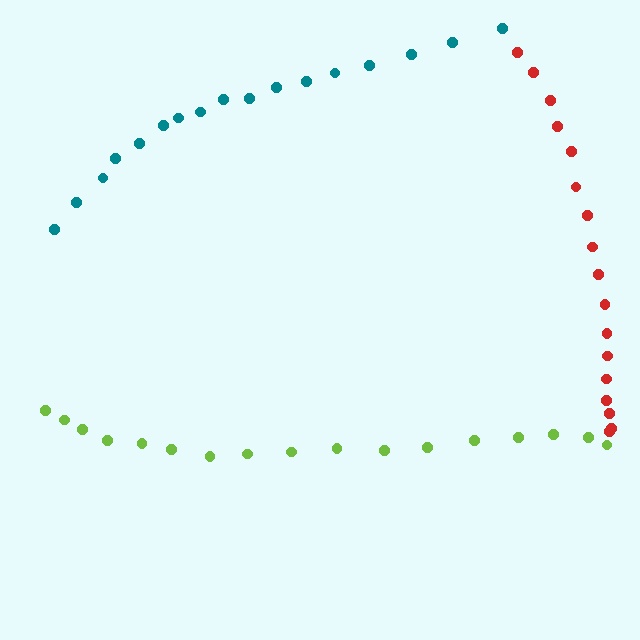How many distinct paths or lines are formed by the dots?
There are 3 distinct paths.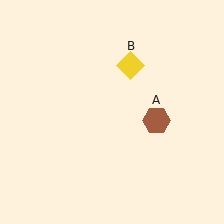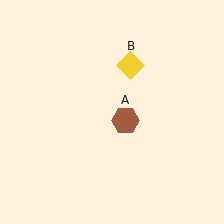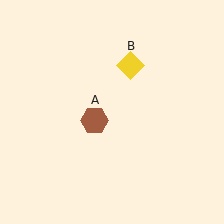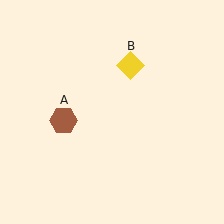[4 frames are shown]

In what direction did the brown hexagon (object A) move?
The brown hexagon (object A) moved left.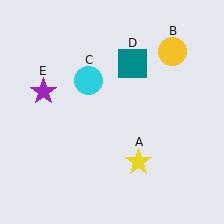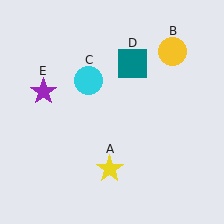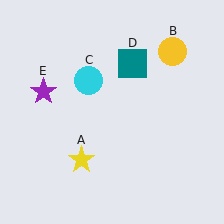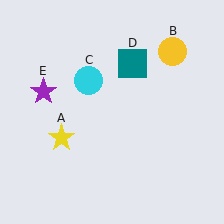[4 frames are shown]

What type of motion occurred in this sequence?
The yellow star (object A) rotated clockwise around the center of the scene.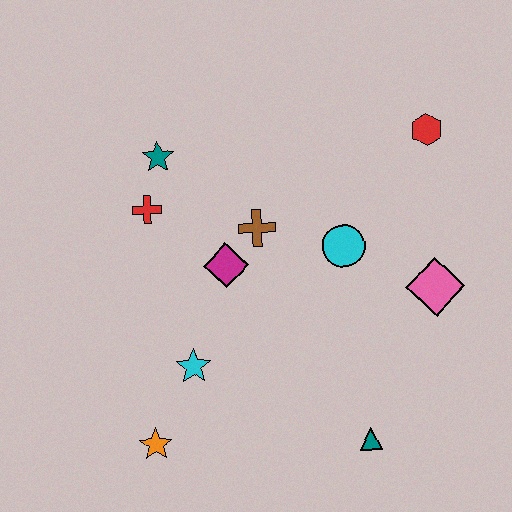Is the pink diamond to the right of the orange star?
Yes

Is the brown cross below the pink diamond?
No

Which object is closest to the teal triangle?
The pink diamond is closest to the teal triangle.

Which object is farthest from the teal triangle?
The teal star is farthest from the teal triangle.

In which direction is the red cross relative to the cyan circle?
The red cross is to the left of the cyan circle.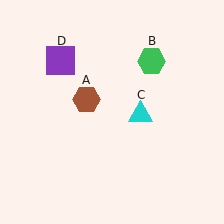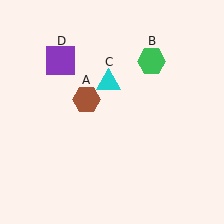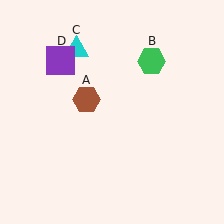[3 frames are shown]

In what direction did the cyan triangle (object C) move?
The cyan triangle (object C) moved up and to the left.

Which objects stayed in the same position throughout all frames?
Brown hexagon (object A) and green hexagon (object B) and purple square (object D) remained stationary.